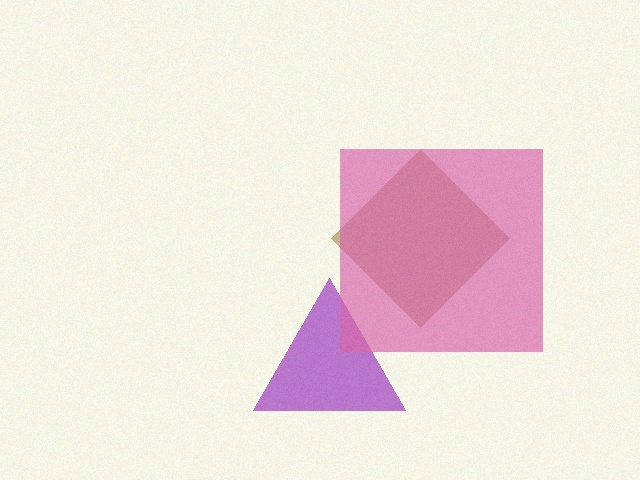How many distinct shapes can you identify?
There are 3 distinct shapes: a purple triangle, a brown diamond, a pink square.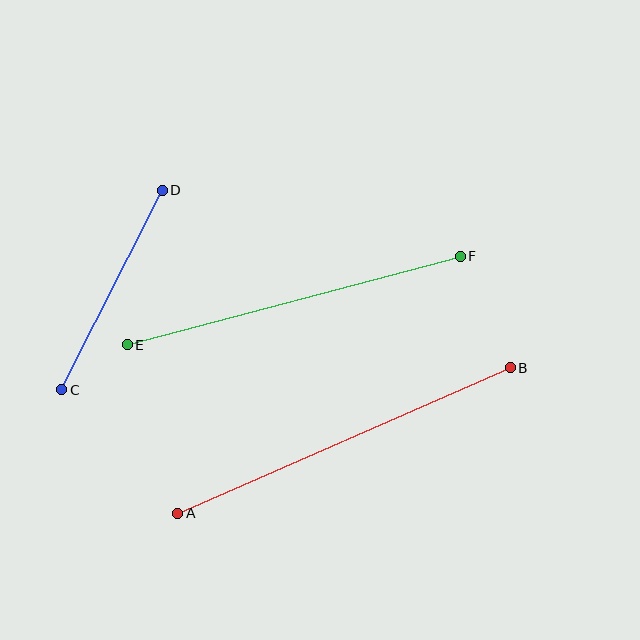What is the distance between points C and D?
The distance is approximately 223 pixels.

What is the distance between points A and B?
The distance is approximately 363 pixels.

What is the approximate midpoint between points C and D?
The midpoint is at approximately (112, 290) pixels.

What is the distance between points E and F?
The distance is approximately 345 pixels.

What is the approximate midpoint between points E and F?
The midpoint is at approximately (294, 301) pixels.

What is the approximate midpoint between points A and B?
The midpoint is at approximately (344, 441) pixels.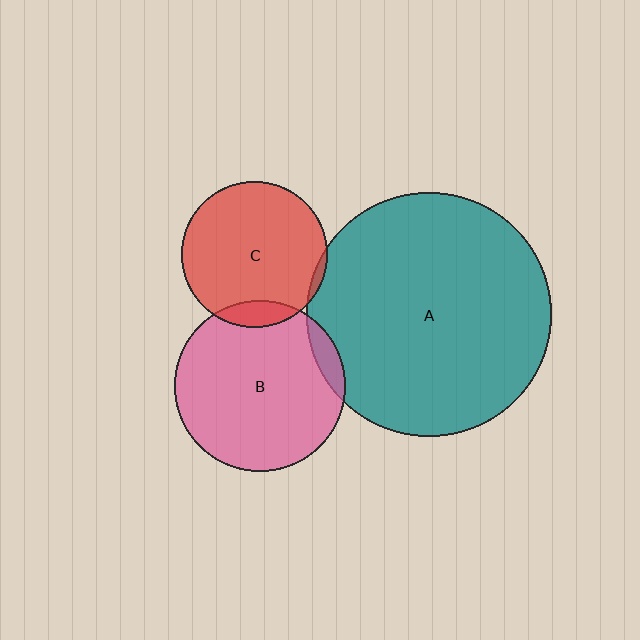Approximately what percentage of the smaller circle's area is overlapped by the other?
Approximately 5%.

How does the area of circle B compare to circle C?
Approximately 1.4 times.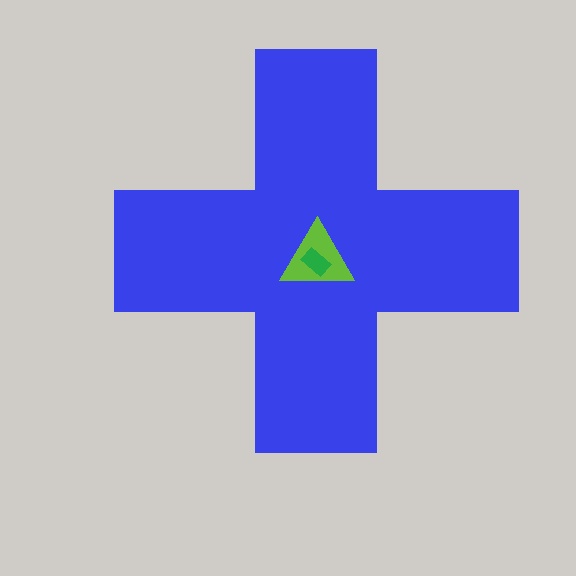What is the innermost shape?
The green rectangle.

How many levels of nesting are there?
3.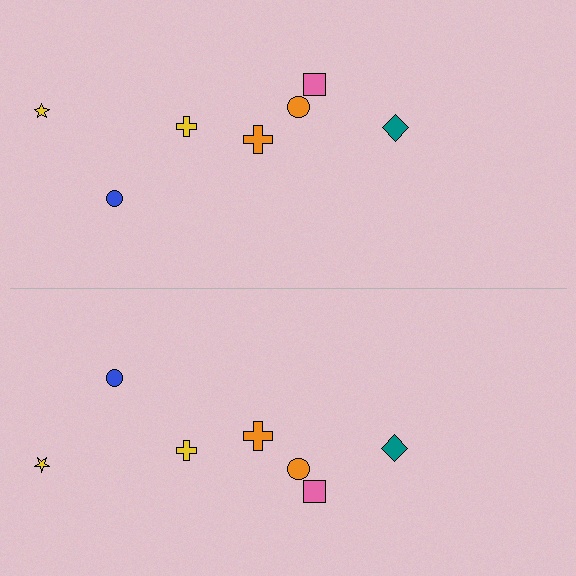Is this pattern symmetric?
Yes, this pattern has bilateral (reflection) symmetry.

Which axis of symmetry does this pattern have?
The pattern has a horizontal axis of symmetry running through the center of the image.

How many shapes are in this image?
There are 14 shapes in this image.